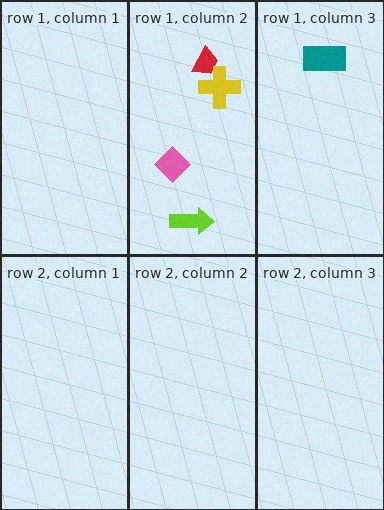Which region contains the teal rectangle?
The row 1, column 3 region.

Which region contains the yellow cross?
The row 1, column 2 region.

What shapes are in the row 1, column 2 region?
The lime arrow, the pink diamond, the red trapezoid, the yellow cross.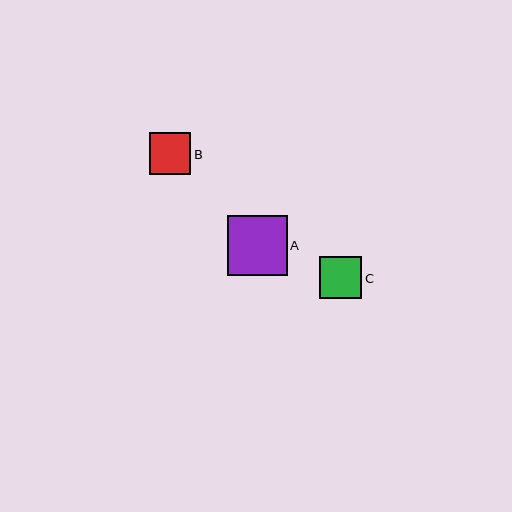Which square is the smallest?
Square B is the smallest with a size of approximately 42 pixels.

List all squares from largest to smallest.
From largest to smallest: A, C, B.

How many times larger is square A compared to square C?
Square A is approximately 1.4 times the size of square C.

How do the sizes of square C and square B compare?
Square C and square B are approximately the same size.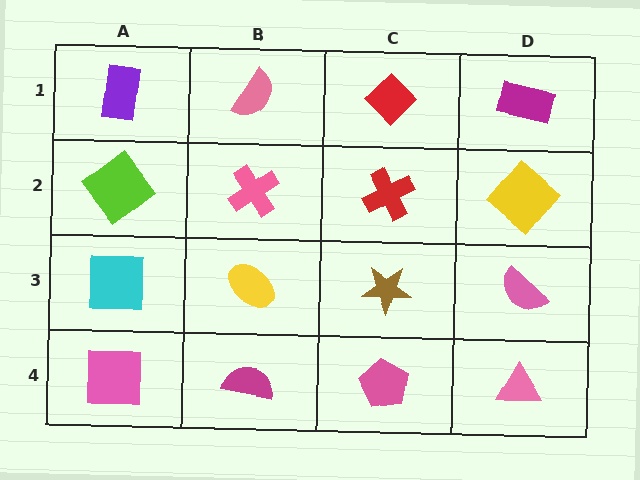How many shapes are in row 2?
4 shapes.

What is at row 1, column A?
A purple rectangle.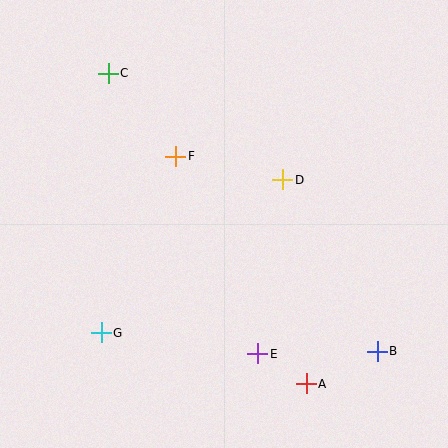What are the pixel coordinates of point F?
Point F is at (176, 156).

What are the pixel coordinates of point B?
Point B is at (377, 351).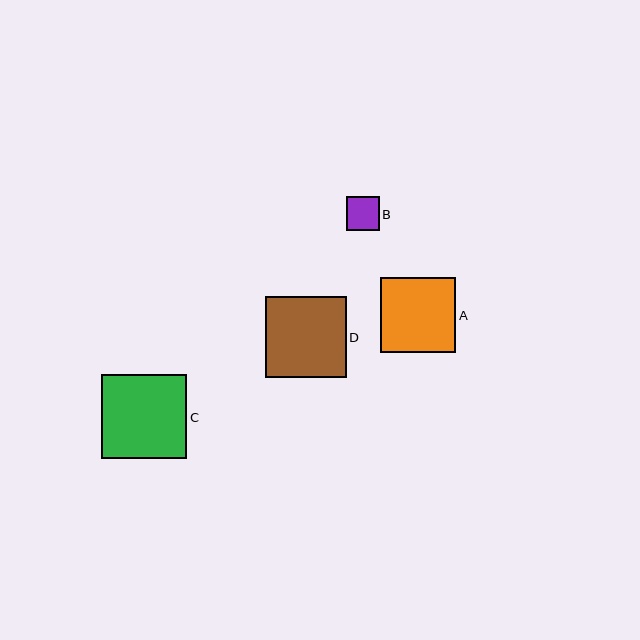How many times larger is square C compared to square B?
Square C is approximately 2.5 times the size of square B.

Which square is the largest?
Square C is the largest with a size of approximately 85 pixels.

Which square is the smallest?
Square B is the smallest with a size of approximately 33 pixels.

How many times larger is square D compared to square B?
Square D is approximately 2.4 times the size of square B.